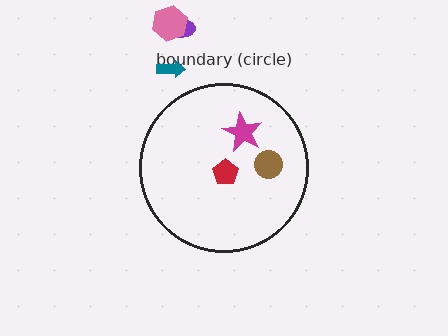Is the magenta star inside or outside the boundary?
Inside.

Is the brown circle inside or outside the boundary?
Inside.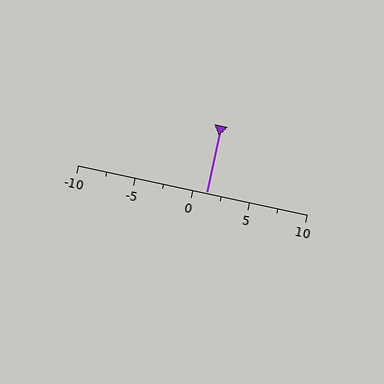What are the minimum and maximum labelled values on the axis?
The axis runs from -10 to 10.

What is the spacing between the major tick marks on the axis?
The major ticks are spaced 5 apart.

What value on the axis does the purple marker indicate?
The marker indicates approximately 1.2.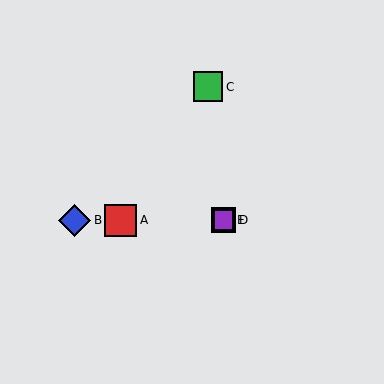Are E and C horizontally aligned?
No, E is at y≈220 and C is at y≈87.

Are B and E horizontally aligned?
Yes, both are at y≈220.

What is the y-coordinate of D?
Object D is at y≈220.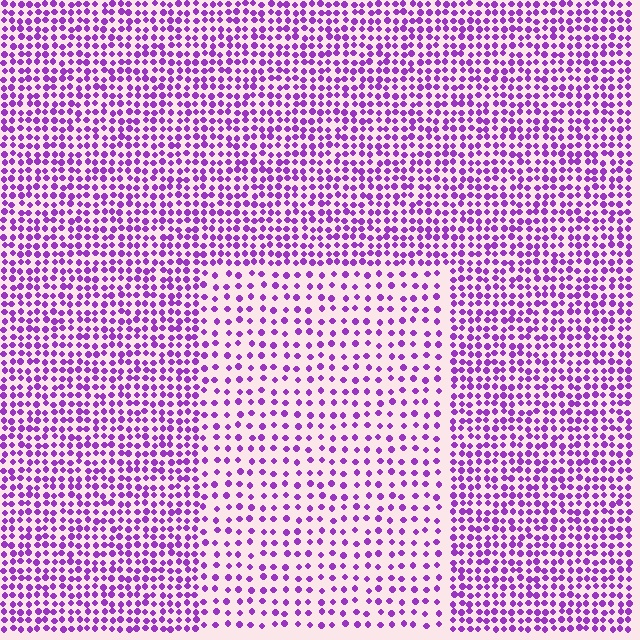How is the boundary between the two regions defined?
The boundary is defined by a change in element density (approximately 2.0x ratio). All elements are the same color, size, and shape.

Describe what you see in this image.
The image contains small purple elements arranged at two different densities. A rectangle-shaped region is visible where the elements are less densely packed than the surrounding area.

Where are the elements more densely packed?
The elements are more densely packed outside the rectangle boundary.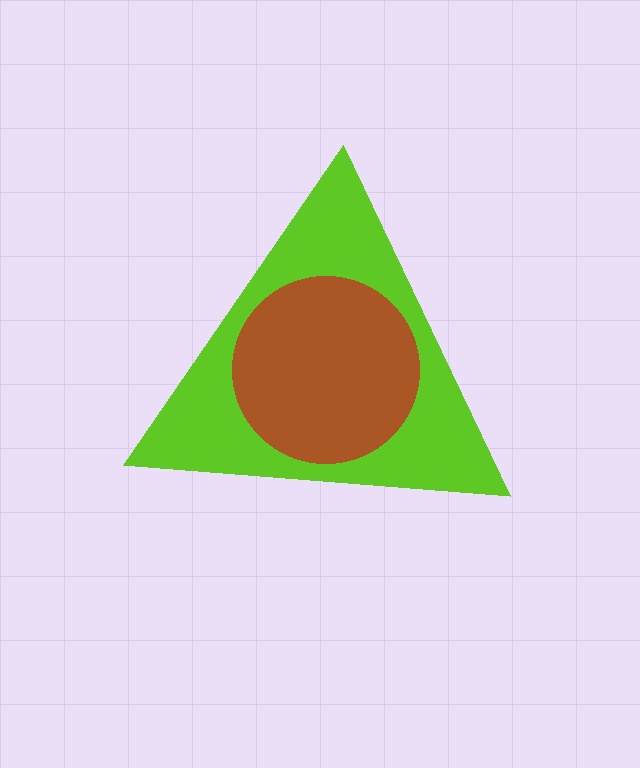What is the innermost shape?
The brown circle.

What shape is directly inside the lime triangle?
The brown circle.